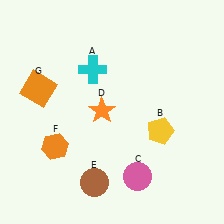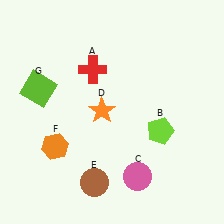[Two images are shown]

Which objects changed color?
A changed from cyan to red. B changed from yellow to lime. G changed from orange to lime.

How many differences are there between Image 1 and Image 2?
There are 3 differences between the two images.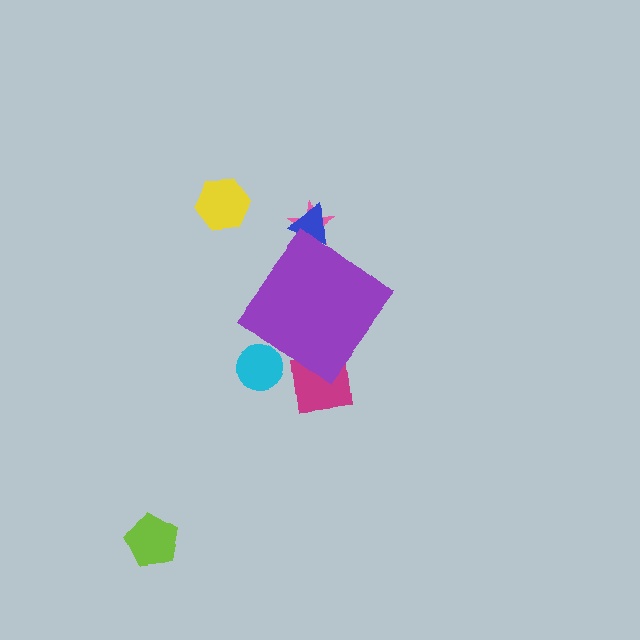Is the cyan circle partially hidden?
Yes, the cyan circle is partially hidden behind the purple diamond.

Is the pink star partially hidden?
Yes, the pink star is partially hidden behind the purple diamond.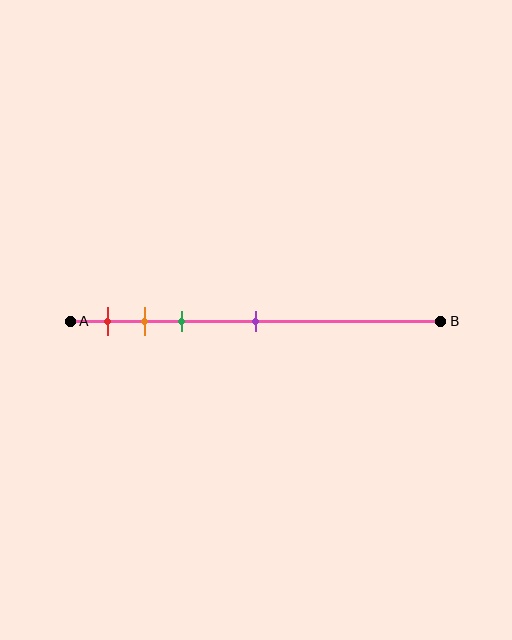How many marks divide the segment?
There are 4 marks dividing the segment.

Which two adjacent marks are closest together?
The orange and green marks are the closest adjacent pair.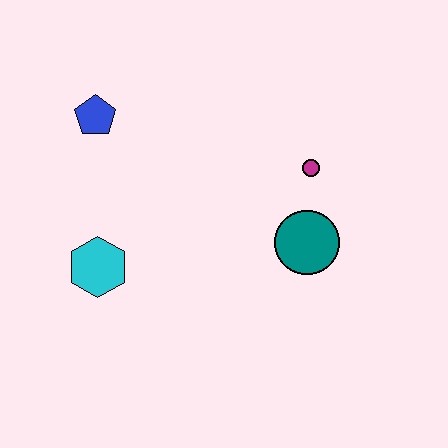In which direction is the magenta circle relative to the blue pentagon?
The magenta circle is to the right of the blue pentagon.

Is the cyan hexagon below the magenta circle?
Yes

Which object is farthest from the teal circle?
The blue pentagon is farthest from the teal circle.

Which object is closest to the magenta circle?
The teal circle is closest to the magenta circle.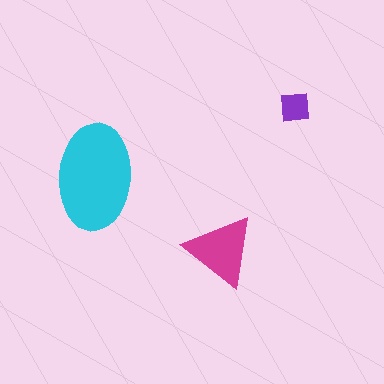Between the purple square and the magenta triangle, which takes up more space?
The magenta triangle.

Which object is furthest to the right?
The purple square is rightmost.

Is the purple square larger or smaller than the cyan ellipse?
Smaller.